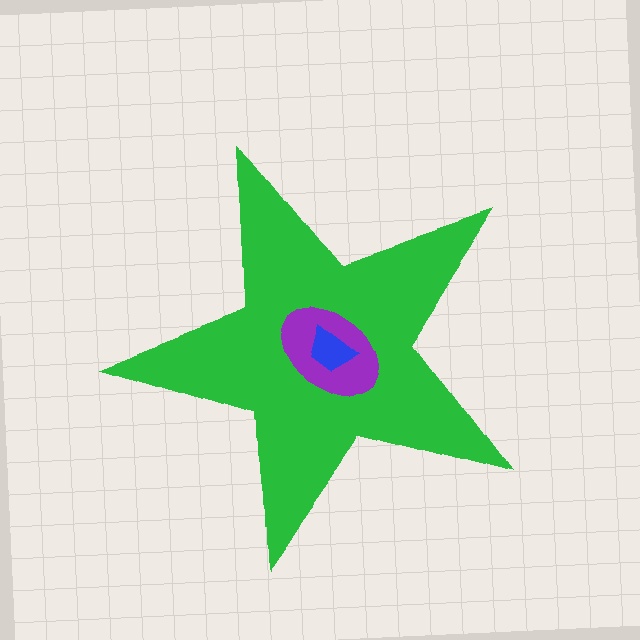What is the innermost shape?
The blue trapezoid.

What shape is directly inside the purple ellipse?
The blue trapezoid.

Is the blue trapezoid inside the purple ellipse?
Yes.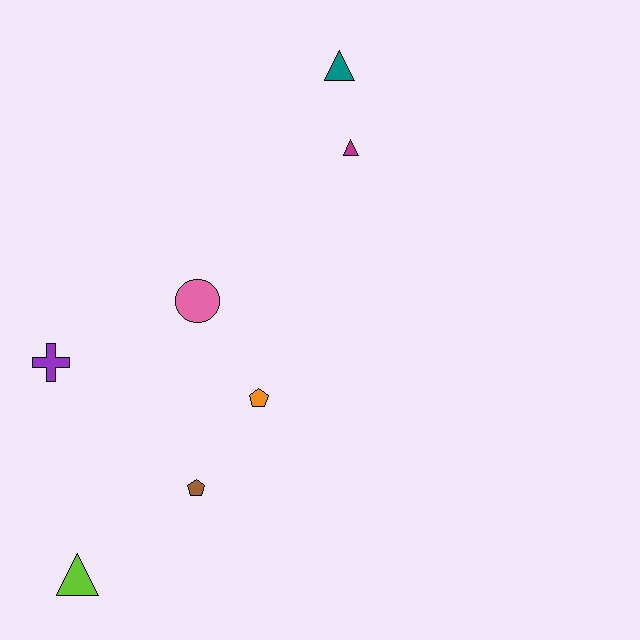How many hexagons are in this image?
There are no hexagons.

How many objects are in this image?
There are 7 objects.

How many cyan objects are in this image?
There are no cyan objects.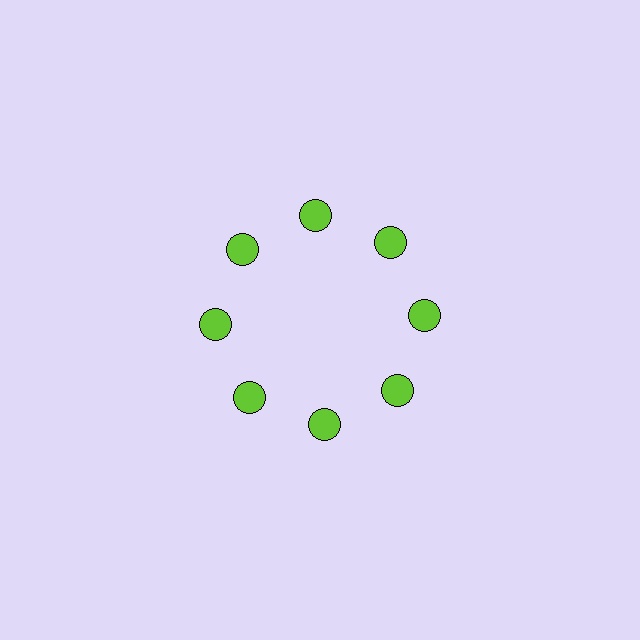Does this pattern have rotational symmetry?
Yes, this pattern has 8-fold rotational symmetry. It looks the same after rotating 45 degrees around the center.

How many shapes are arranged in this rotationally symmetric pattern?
There are 8 shapes, arranged in 8 groups of 1.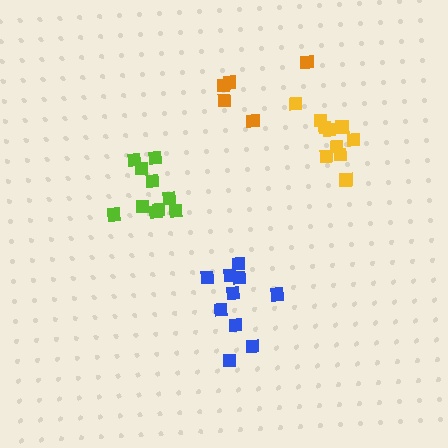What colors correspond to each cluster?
The clusters are colored: orange, blue, yellow, lime.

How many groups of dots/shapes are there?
There are 4 groups.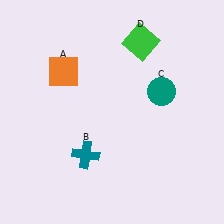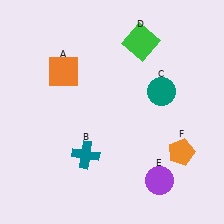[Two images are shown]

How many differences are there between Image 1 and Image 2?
There are 2 differences between the two images.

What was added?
A purple circle (E), an orange pentagon (F) were added in Image 2.